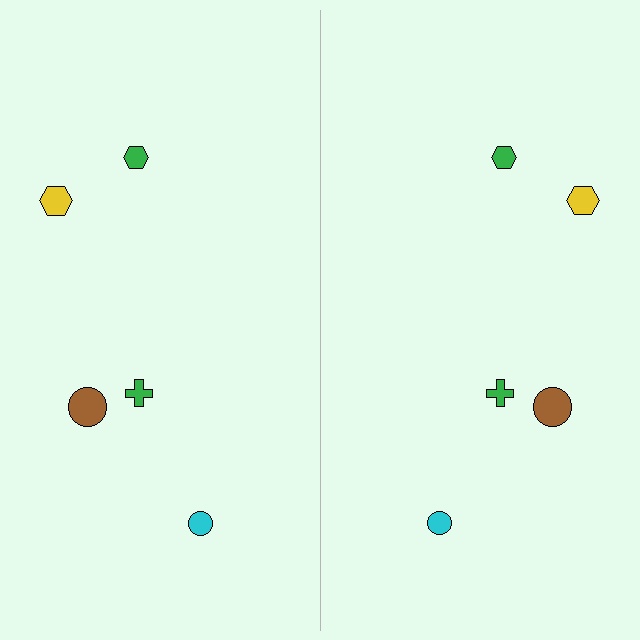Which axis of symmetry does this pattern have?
The pattern has a vertical axis of symmetry running through the center of the image.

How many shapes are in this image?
There are 10 shapes in this image.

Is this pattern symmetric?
Yes, this pattern has bilateral (reflection) symmetry.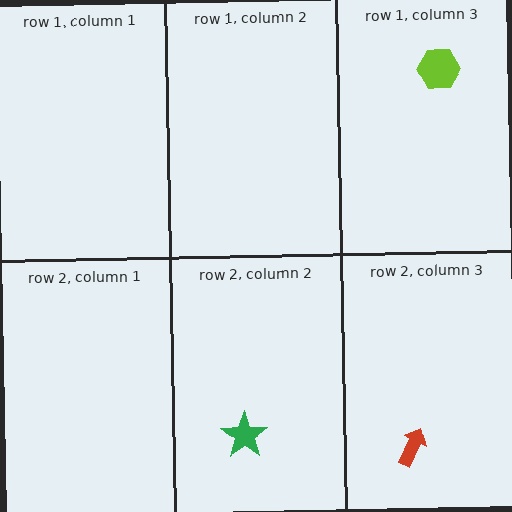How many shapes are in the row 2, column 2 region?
1.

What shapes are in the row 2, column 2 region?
The green star.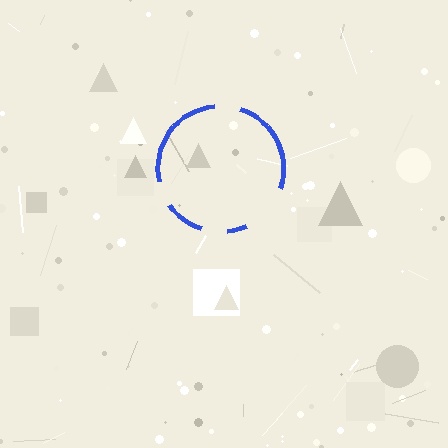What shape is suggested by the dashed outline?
The dashed outline suggests a circle.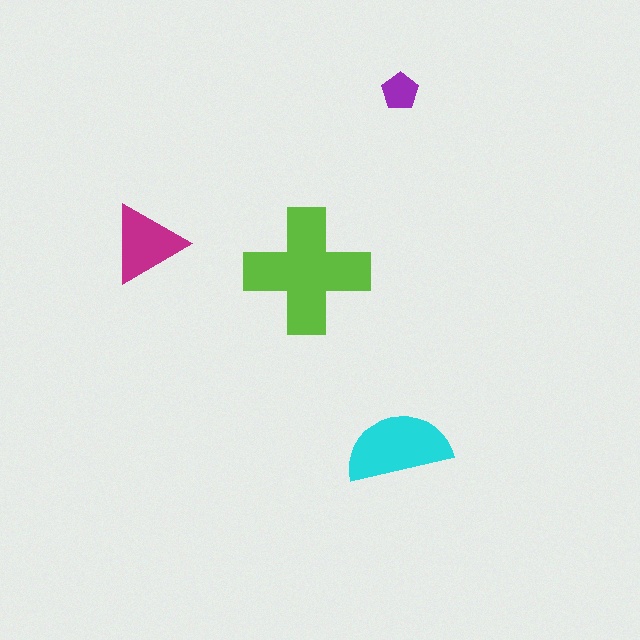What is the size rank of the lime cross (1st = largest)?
1st.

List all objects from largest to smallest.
The lime cross, the cyan semicircle, the magenta triangle, the purple pentagon.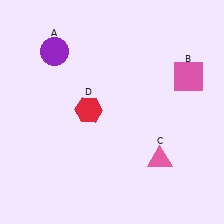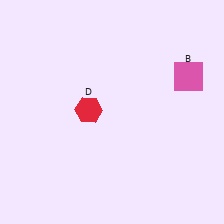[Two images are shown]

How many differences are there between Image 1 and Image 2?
There are 2 differences between the two images.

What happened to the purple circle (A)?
The purple circle (A) was removed in Image 2. It was in the top-left area of Image 1.